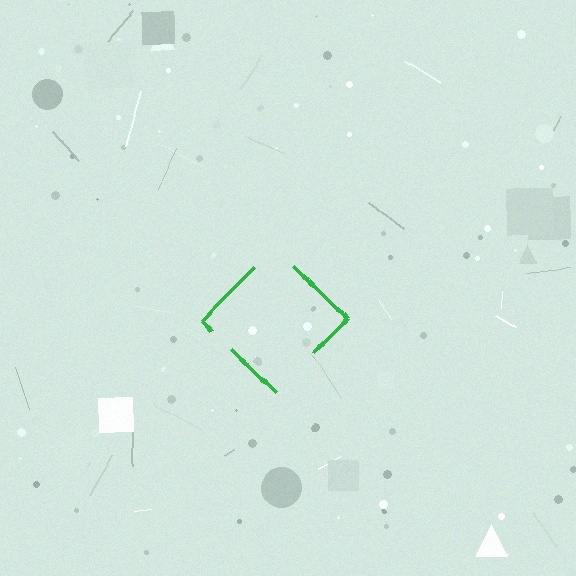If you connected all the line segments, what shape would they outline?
They would outline a diamond.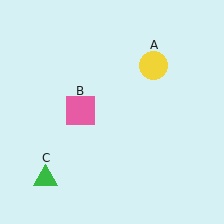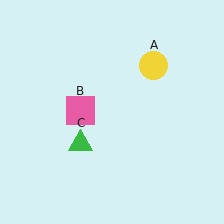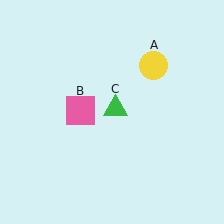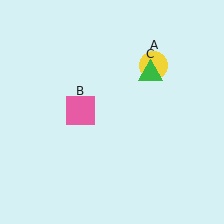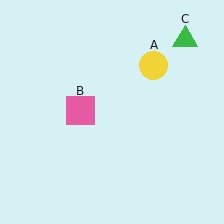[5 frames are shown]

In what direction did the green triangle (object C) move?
The green triangle (object C) moved up and to the right.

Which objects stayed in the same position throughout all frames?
Yellow circle (object A) and pink square (object B) remained stationary.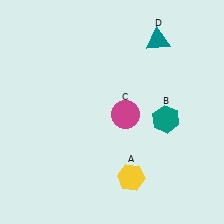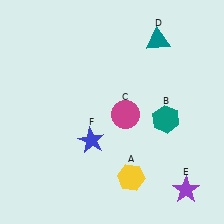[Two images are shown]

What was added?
A purple star (E), a blue star (F) were added in Image 2.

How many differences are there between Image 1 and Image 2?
There are 2 differences between the two images.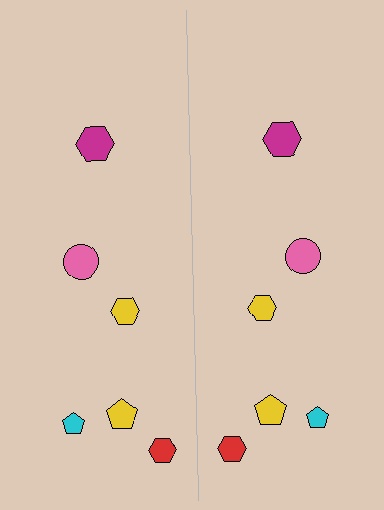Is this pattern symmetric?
Yes, this pattern has bilateral (reflection) symmetry.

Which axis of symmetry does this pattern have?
The pattern has a vertical axis of symmetry running through the center of the image.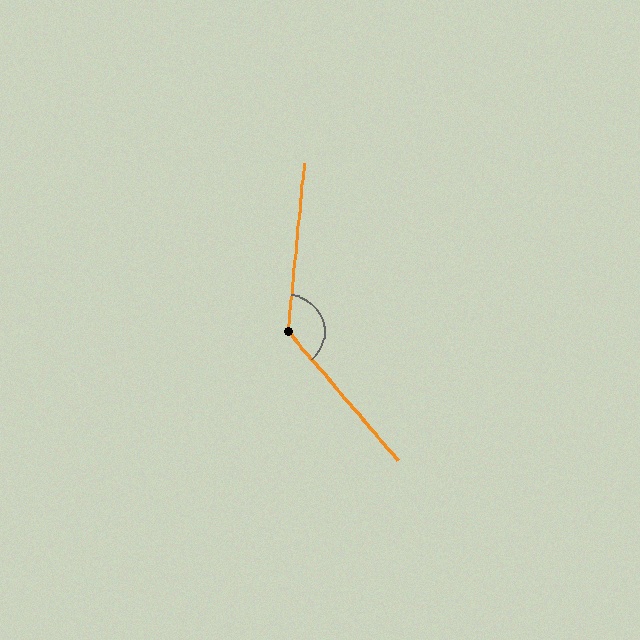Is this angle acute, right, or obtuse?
It is obtuse.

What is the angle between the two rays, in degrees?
Approximately 134 degrees.